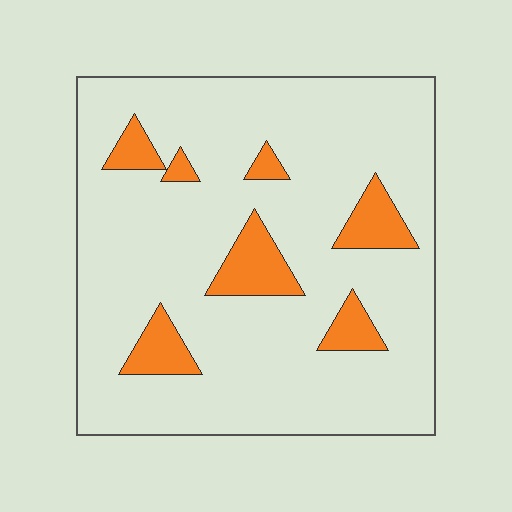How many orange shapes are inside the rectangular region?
7.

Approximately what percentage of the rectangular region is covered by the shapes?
Approximately 15%.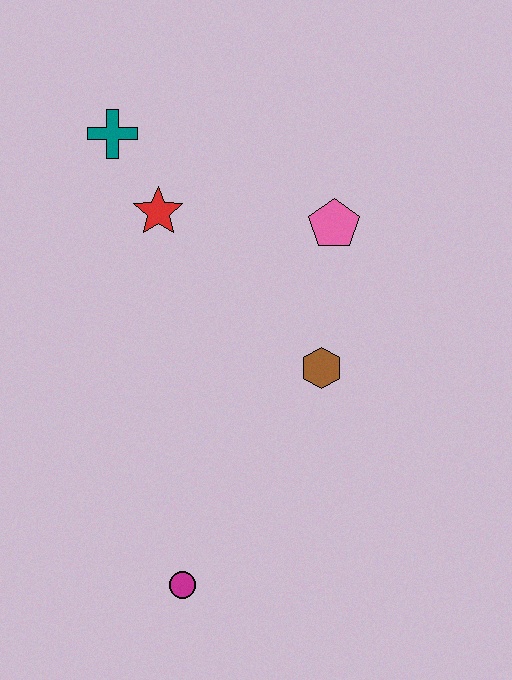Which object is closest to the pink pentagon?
The brown hexagon is closest to the pink pentagon.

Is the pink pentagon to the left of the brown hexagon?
No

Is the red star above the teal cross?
No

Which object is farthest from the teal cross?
The magenta circle is farthest from the teal cross.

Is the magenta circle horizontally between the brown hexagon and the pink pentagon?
No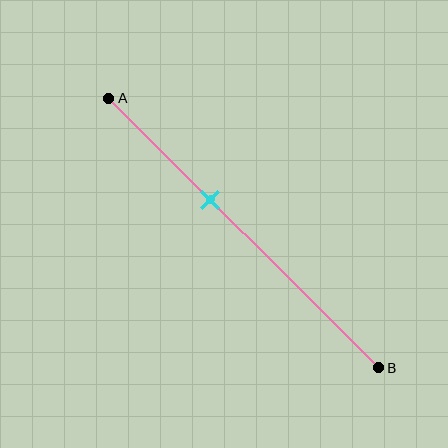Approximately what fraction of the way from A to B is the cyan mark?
The cyan mark is approximately 40% of the way from A to B.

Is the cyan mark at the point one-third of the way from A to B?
No, the mark is at about 40% from A, not at the 33% one-third point.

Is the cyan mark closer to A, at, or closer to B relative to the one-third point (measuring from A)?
The cyan mark is closer to point B than the one-third point of segment AB.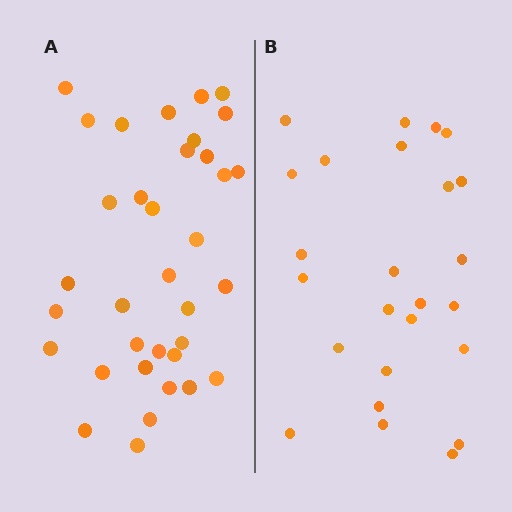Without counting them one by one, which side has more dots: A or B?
Region A (the left region) has more dots.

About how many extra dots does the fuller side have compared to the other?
Region A has roughly 10 or so more dots than region B.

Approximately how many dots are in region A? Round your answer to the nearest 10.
About 40 dots. (The exact count is 35, which rounds to 40.)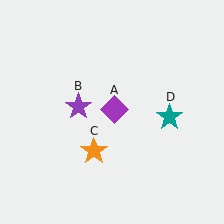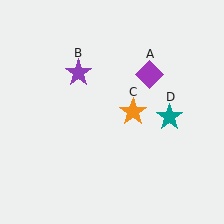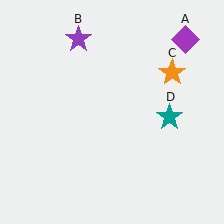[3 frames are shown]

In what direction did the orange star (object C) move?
The orange star (object C) moved up and to the right.